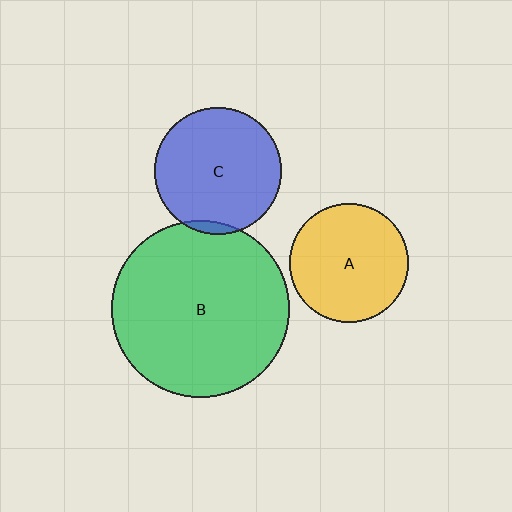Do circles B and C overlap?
Yes.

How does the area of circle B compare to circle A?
Approximately 2.2 times.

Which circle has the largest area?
Circle B (green).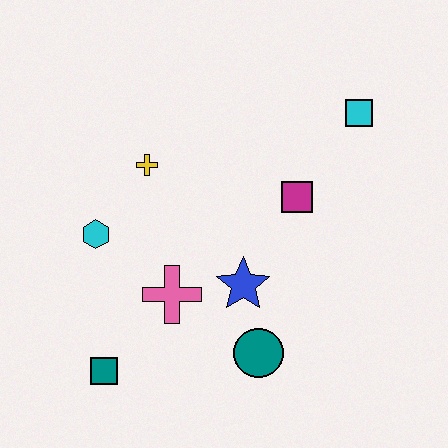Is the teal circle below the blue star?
Yes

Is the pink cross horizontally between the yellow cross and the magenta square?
Yes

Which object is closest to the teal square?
The pink cross is closest to the teal square.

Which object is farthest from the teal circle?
The cyan square is farthest from the teal circle.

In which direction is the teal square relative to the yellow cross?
The teal square is below the yellow cross.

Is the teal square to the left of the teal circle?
Yes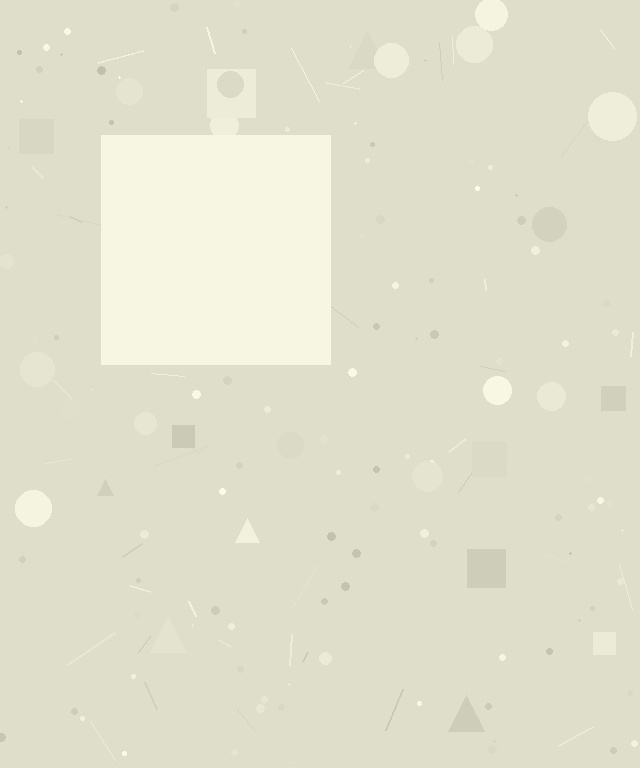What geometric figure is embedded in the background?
A square is embedded in the background.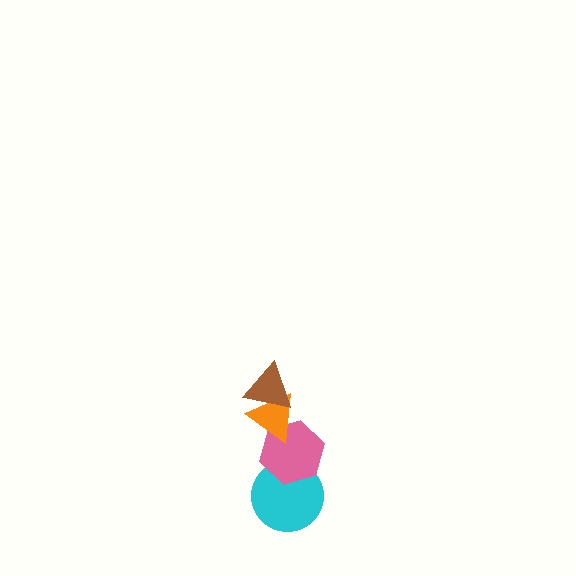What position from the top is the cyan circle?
The cyan circle is 4th from the top.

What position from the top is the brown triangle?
The brown triangle is 1st from the top.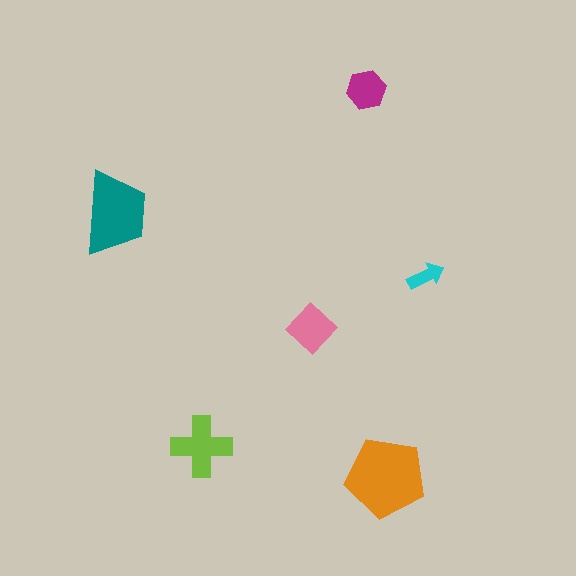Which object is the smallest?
The cyan arrow.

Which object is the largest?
The orange pentagon.